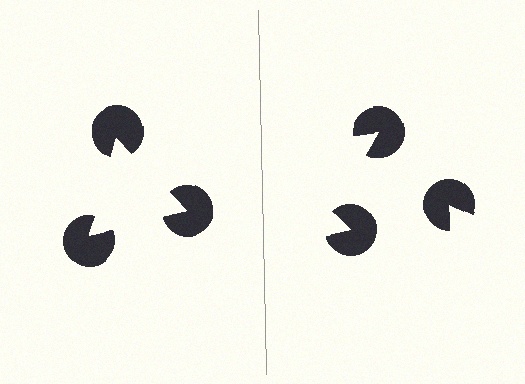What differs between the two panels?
The pac-man discs are positioned identically on both sides; only the wedge orientations differ. On the left they align to a triangle; on the right they are misaligned.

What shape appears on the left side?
An illusory triangle.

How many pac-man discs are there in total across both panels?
6 — 3 on each side.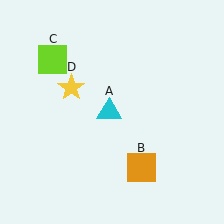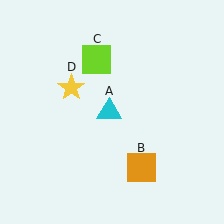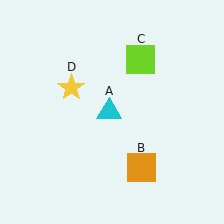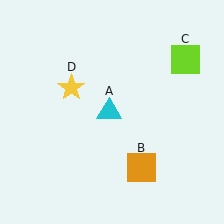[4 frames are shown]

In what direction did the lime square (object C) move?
The lime square (object C) moved right.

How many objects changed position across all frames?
1 object changed position: lime square (object C).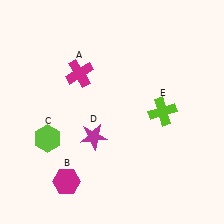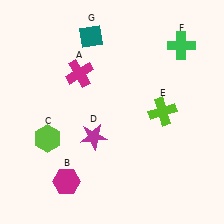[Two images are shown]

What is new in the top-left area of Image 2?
A teal diamond (G) was added in the top-left area of Image 2.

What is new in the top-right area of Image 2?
A green cross (F) was added in the top-right area of Image 2.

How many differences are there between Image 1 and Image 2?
There are 2 differences between the two images.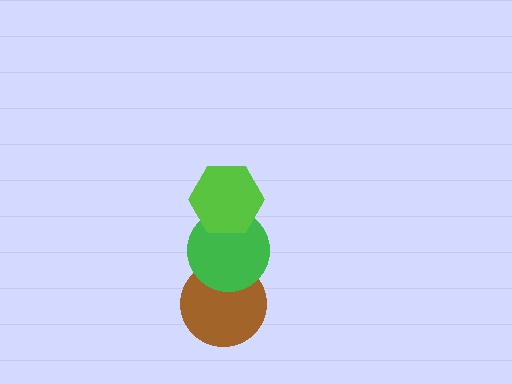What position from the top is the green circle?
The green circle is 2nd from the top.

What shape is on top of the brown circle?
The green circle is on top of the brown circle.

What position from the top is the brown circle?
The brown circle is 3rd from the top.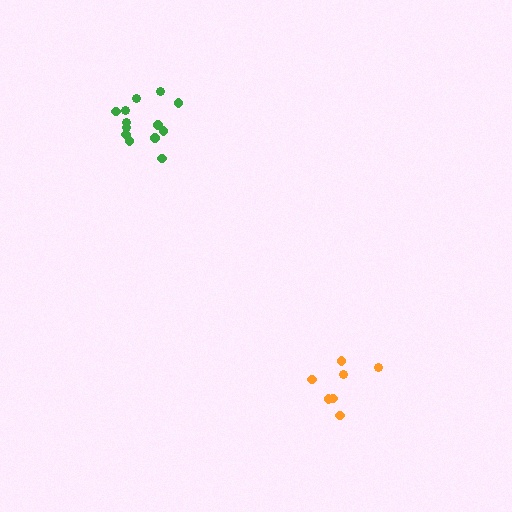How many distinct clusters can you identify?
There are 2 distinct clusters.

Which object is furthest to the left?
The green cluster is leftmost.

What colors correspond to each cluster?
The clusters are colored: green, orange.